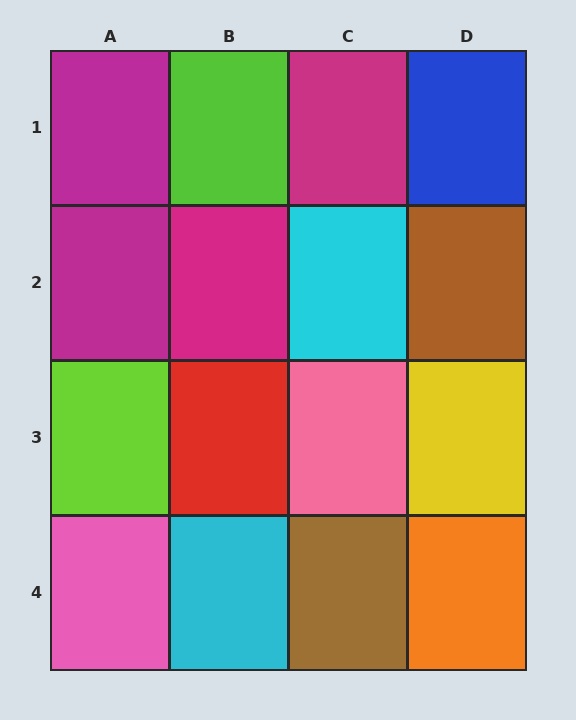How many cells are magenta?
4 cells are magenta.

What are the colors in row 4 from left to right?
Pink, cyan, brown, orange.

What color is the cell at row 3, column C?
Pink.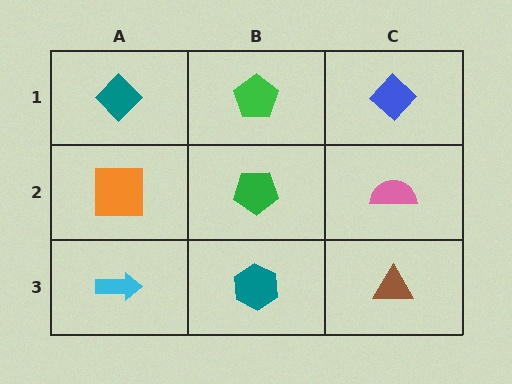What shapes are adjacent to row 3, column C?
A pink semicircle (row 2, column C), a teal hexagon (row 3, column B).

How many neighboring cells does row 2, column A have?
3.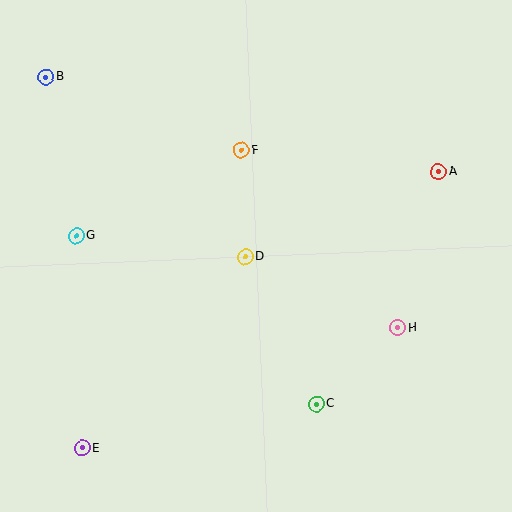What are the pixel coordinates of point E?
Point E is at (82, 448).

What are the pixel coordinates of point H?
Point H is at (398, 328).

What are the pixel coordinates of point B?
Point B is at (46, 77).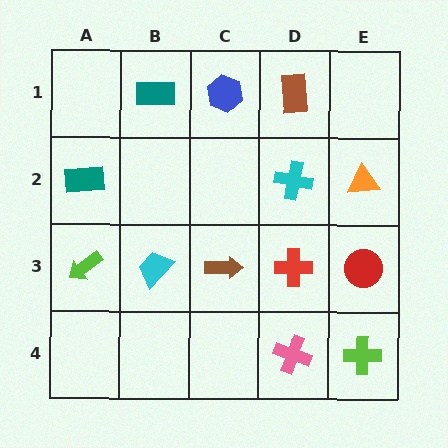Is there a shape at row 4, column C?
No, that cell is empty.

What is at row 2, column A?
A teal rectangle.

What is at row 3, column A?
A lime arrow.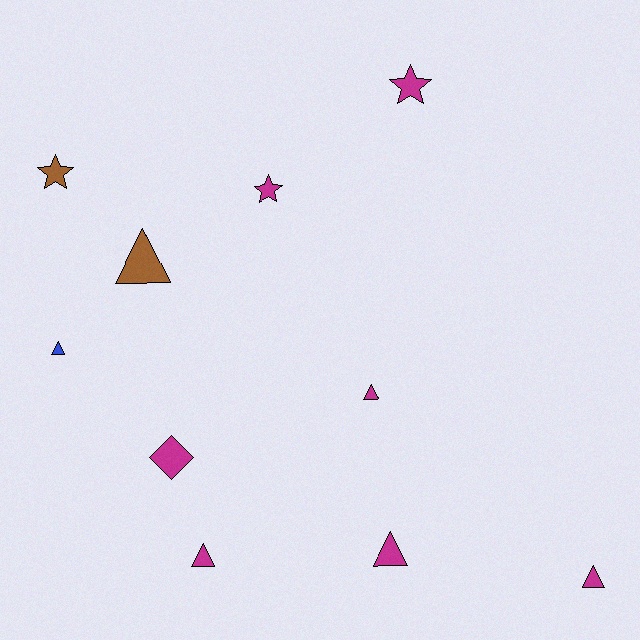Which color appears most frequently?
Magenta, with 7 objects.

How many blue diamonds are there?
There are no blue diamonds.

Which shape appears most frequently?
Triangle, with 6 objects.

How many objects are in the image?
There are 10 objects.